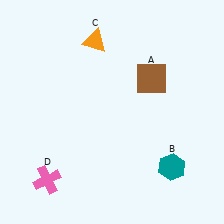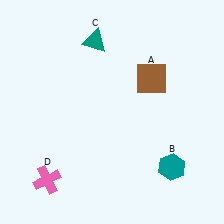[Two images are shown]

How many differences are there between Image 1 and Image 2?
There is 1 difference between the two images.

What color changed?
The triangle (C) changed from orange in Image 1 to teal in Image 2.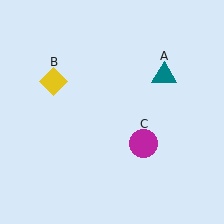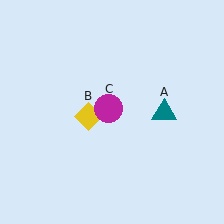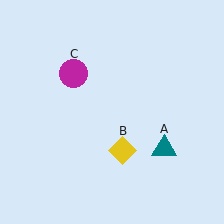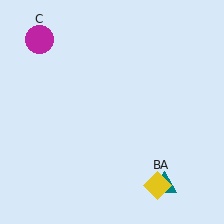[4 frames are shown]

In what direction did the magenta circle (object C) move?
The magenta circle (object C) moved up and to the left.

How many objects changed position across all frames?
3 objects changed position: teal triangle (object A), yellow diamond (object B), magenta circle (object C).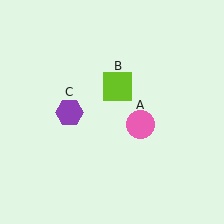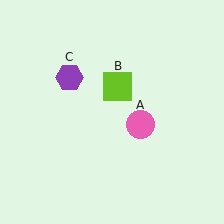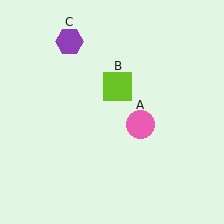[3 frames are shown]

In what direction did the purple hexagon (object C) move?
The purple hexagon (object C) moved up.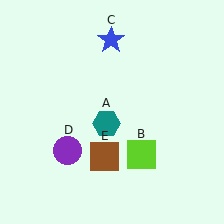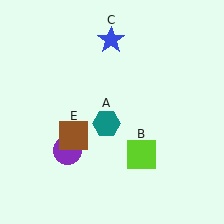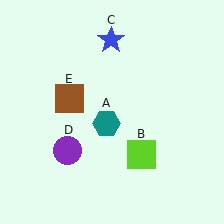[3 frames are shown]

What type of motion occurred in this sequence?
The brown square (object E) rotated clockwise around the center of the scene.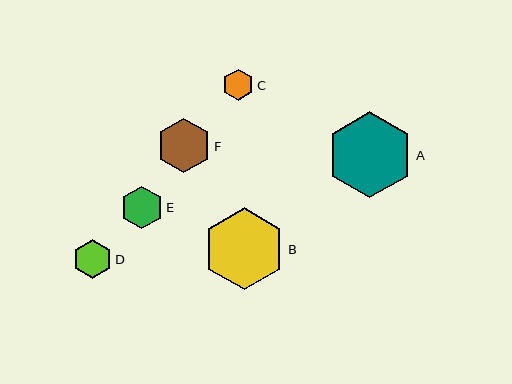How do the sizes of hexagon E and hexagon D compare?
Hexagon E and hexagon D are approximately the same size.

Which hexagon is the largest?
Hexagon A is the largest with a size of approximately 86 pixels.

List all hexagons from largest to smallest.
From largest to smallest: A, B, F, E, D, C.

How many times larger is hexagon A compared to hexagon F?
Hexagon A is approximately 1.6 times the size of hexagon F.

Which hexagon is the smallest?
Hexagon C is the smallest with a size of approximately 31 pixels.